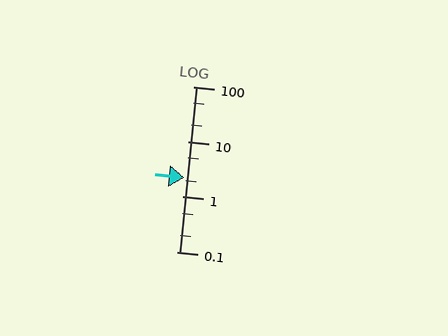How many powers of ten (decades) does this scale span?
The scale spans 3 decades, from 0.1 to 100.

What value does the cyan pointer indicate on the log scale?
The pointer indicates approximately 2.2.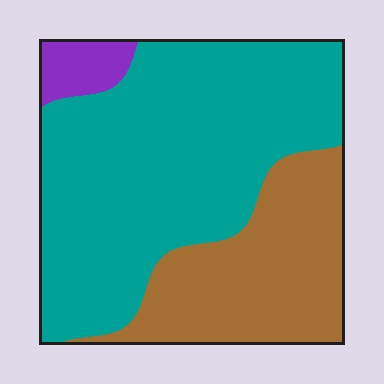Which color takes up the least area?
Purple, at roughly 5%.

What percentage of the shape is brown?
Brown covers 31% of the shape.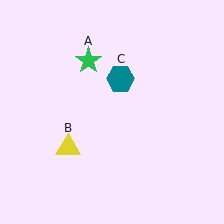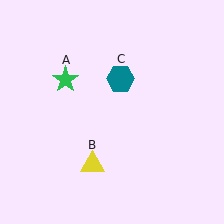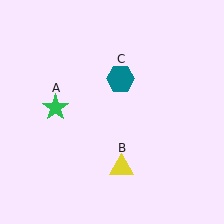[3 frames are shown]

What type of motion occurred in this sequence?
The green star (object A), yellow triangle (object B) rotated counterclockwise around the center of the scene.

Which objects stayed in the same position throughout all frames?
Teal hexagon (object C) remained stationary.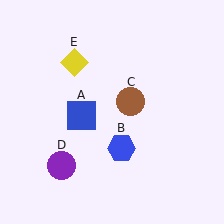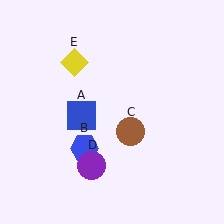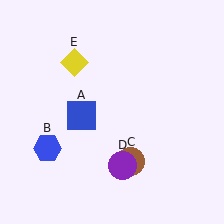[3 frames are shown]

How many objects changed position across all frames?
3 objects changed position: blue hexagon (object B), brown circle (object C), purple circle (object D).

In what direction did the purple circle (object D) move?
The purple circle (object D) moved right.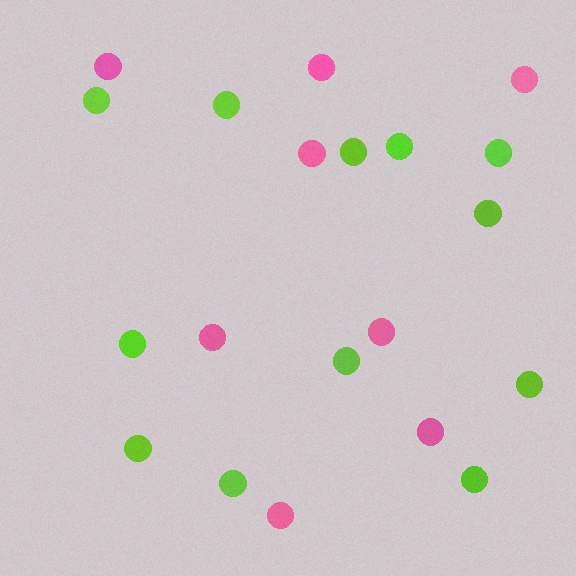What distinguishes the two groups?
There are 2 groups: one group of pink circles (8) and one group of lime circles (12).